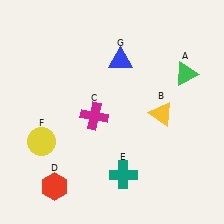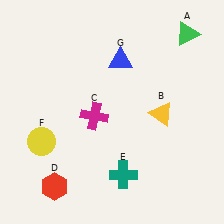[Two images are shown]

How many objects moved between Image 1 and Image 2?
1 object moved between the two images.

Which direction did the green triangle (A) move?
The green triangle (A) moved up.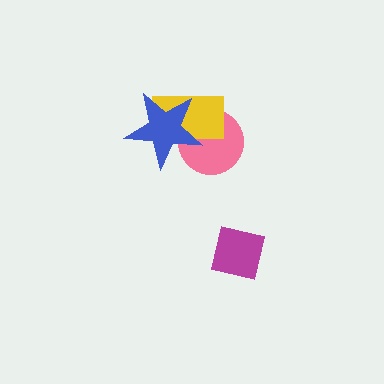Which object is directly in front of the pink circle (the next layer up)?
The yellow rectangle is directly in front of the pink circle.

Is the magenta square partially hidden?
No, no other shape covers it.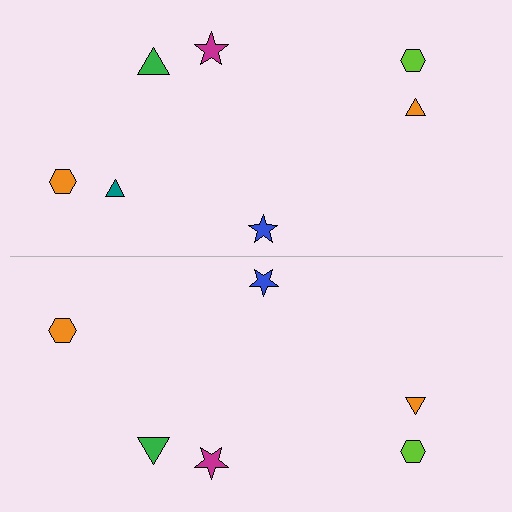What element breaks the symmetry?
A teal triangle is missing from the bottom side.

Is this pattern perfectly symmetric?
No, the pattern is not perfectly symmetric. A teal triangle is missing from the bottom side.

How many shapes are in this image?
There are 13 shapes in this image.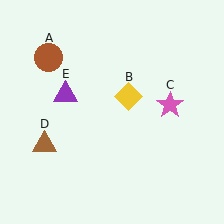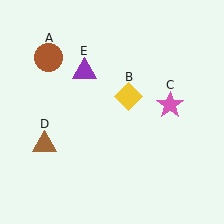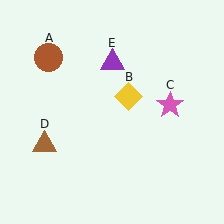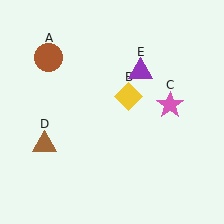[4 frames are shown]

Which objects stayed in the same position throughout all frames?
Brown circle (object A) and yellow diamond (object B) and pink star (object C) and brown triangle (object D) remained stationary.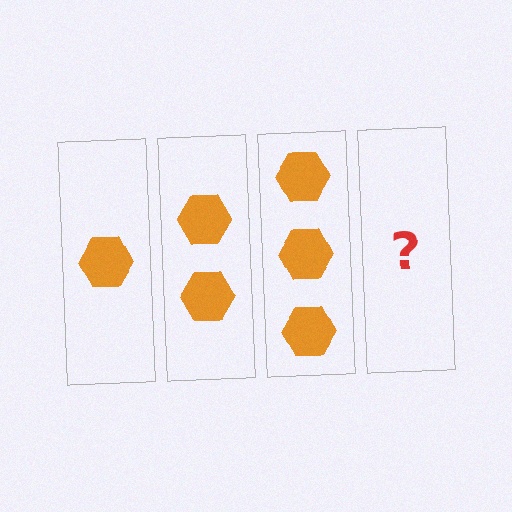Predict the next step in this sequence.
The next step is 4 hexagons.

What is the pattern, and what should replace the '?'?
The pattern is that each step adds one more hexagon. The '?' should be 4 hexagons.